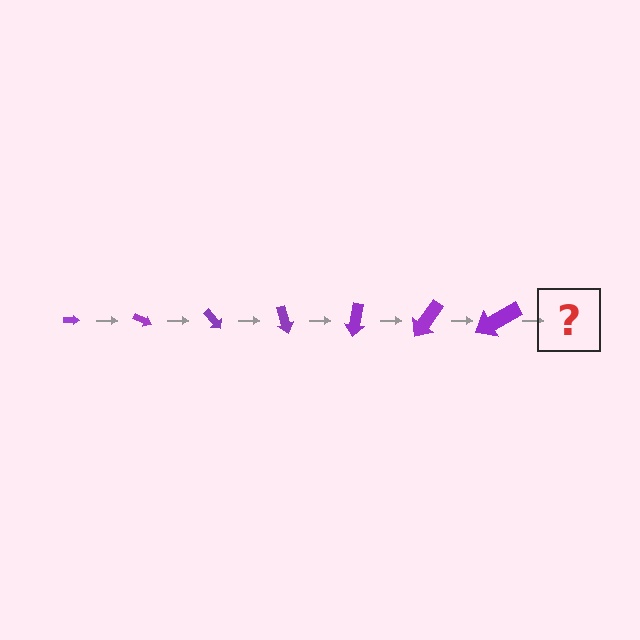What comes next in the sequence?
The next element should be an arrow, larger than the previous one and rotated 175 degrees from the start.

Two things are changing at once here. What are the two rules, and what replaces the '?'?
The two rules are that the arrow grows larger each step and it rotates 25 degrees each step. The '?' should be an arrow, larger than the previous one and rotated 175 degrees from the start.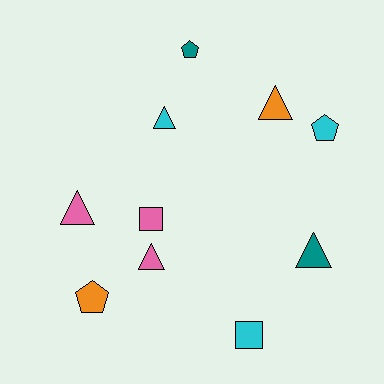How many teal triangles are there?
There is 1 teal triangle.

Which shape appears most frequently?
Triangle, with 5 objects.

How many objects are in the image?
There are 10 objects.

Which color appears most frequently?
Cyan, with 3 objects.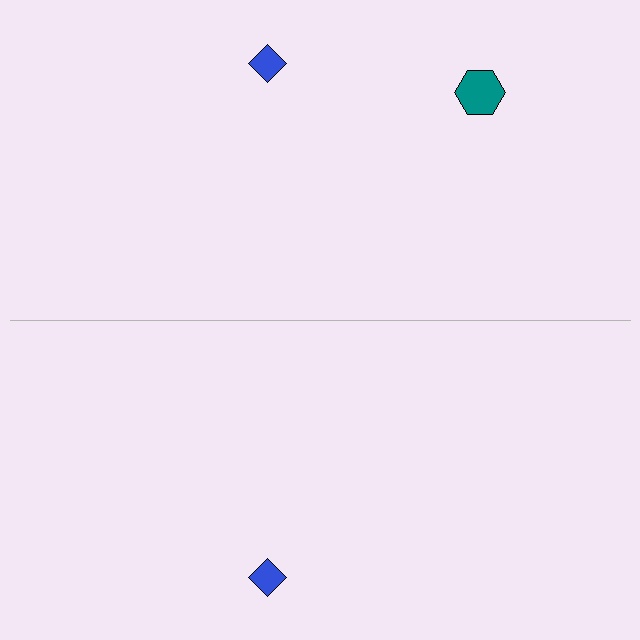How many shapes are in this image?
There are 3 shapes in this image.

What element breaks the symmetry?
A teal hexagon is missing from the bottom side.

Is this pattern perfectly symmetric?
No, the pattern is not perfectly symmetric. A teal hexagon is missing from the bottom side.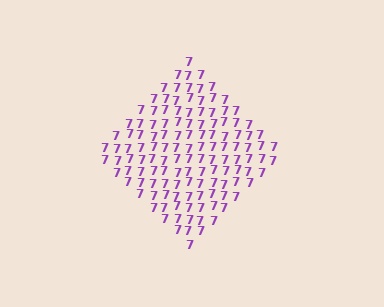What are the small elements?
The small elements are digit 7's.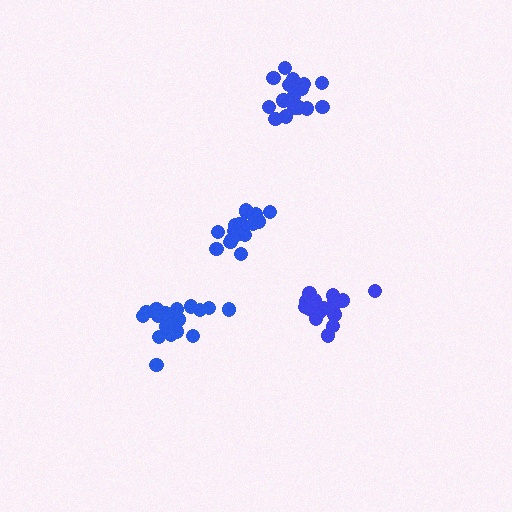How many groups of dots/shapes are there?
There are 4 groups.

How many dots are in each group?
Group 1: 19 dots, Group 2: 18 dots, Group 3: 17 dots, Group 4: 18 dots (72 total).